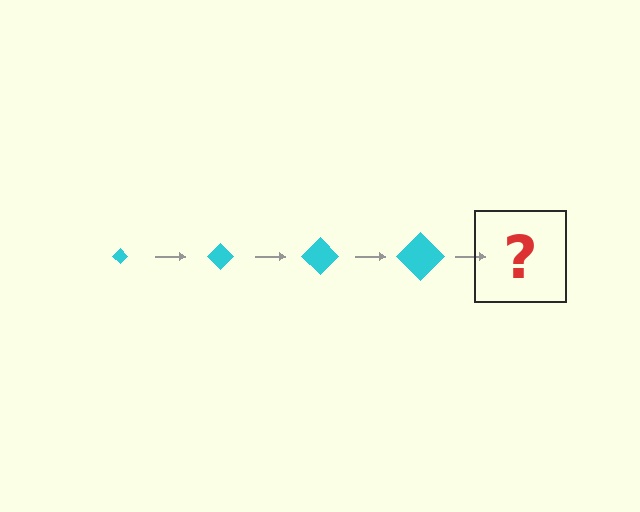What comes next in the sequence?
The next element should be a cyan diamond, larger than the previous one.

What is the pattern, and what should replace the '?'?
The pattern is that the diamond gets progressively larger each step. The '?' should be a cyan diamond, larger than the previous one.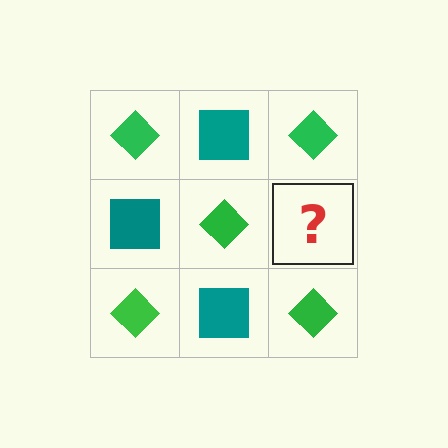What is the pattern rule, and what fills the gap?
The rule is that it alternates green diamond and teal square in a checkerboard pattern. The gap should be filled with a teal square.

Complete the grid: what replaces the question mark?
The question mark should be replaced with a teal square.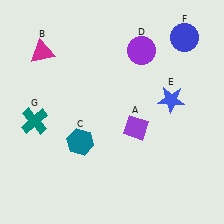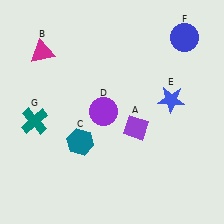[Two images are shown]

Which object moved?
The purple circle (D) moved down.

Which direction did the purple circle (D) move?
The purple circle (D) moved down.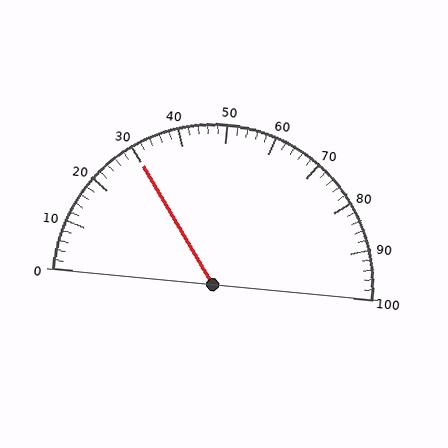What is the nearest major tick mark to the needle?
The nearest major tick mark is 30.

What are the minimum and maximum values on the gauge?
The gauge ranges from 0 to 100.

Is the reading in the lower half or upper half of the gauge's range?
The reading is in the lower half of the range (0 to 100).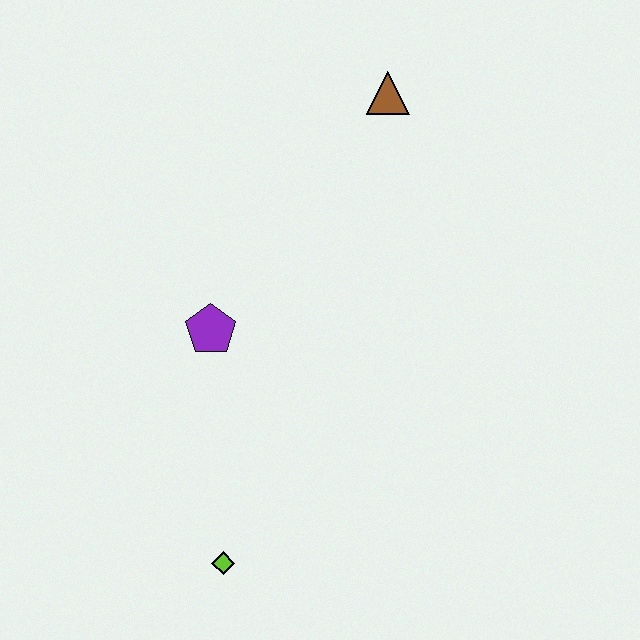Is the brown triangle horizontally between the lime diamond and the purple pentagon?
No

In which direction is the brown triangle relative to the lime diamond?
The brown triangle is above the lime diamond.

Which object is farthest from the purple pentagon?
The brown triangle is farthest from the purple pentagon.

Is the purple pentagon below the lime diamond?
No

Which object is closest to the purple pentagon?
The lime diamond is closest to the purple pentagon.